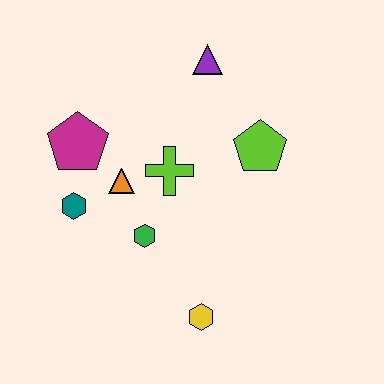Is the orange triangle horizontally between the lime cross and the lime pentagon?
No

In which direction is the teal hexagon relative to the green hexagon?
The teal hexagon is to the left of the green hexagon.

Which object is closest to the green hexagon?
The orange triangle is closest to the green hexagon.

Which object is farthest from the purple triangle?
The yellow hexagon is farthest from the purple triangle.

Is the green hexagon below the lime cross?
Yes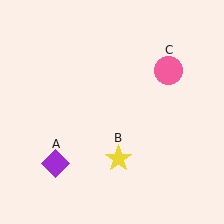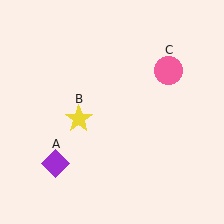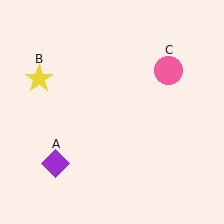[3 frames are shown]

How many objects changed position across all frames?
1 object changed position: yellow star (object B).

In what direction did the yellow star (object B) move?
The yellow star (object B) moved up and to the left.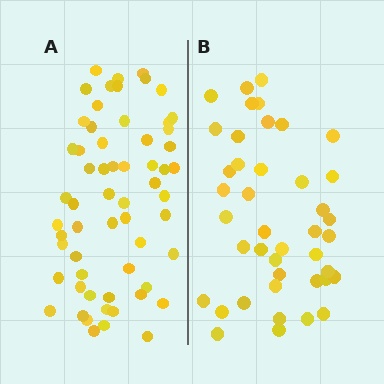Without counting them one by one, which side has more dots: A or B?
Region A (the left region) has more dots.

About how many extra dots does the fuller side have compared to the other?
Region A has approximately 20 more dots than region B.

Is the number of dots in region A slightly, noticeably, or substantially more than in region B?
Region A has noticeably more, but not dramatically so. The ratio is roughly 1.4 to 1.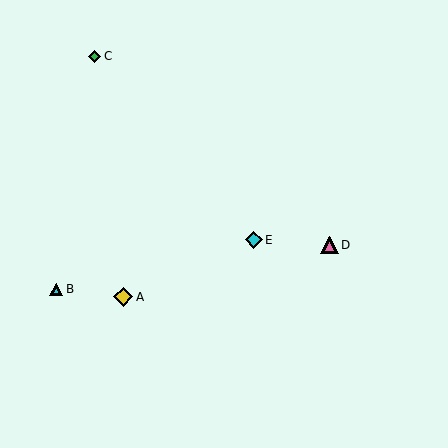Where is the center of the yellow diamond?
The center of the yellow diamond is at (123, 297).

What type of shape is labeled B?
Shape B is a cyan triangle.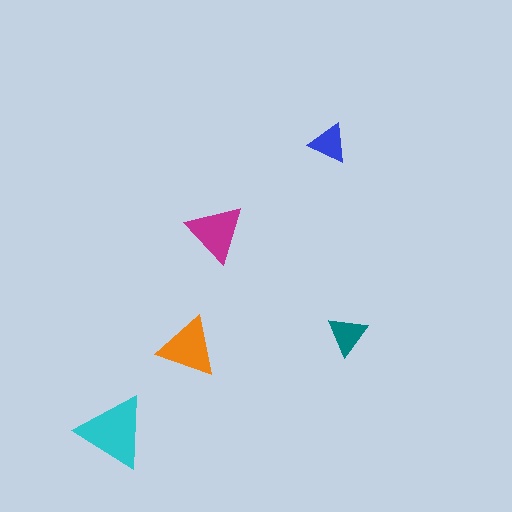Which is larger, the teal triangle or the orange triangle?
The orange one.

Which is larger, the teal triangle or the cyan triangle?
The cyan one.